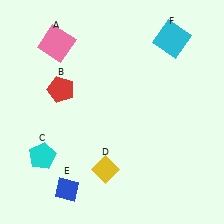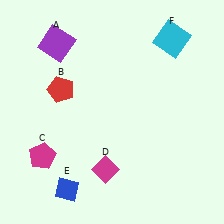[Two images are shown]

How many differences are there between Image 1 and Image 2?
There are 3 differences between the two images.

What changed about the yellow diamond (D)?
In Image 1, D is yellow. In Image 2, it changed to magenta.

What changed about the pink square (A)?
In Image 1, A is pink. In Image 2, it changed to purple.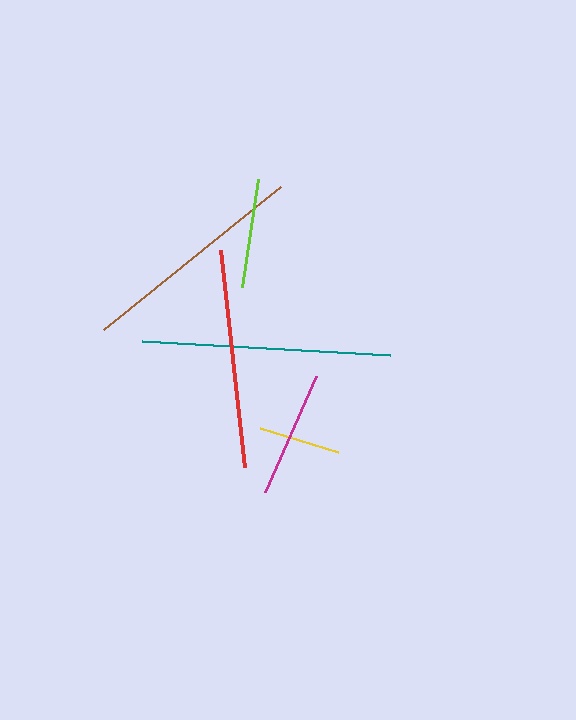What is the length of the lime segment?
The lime segment is approximately 109 pixels long.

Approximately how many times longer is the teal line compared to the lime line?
The teal line is approximately 2.3 times the length of the lime line.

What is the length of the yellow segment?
The yellow segment is approximately 82 pixels long.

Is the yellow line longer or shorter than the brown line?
The brown line is longer than the yellow line.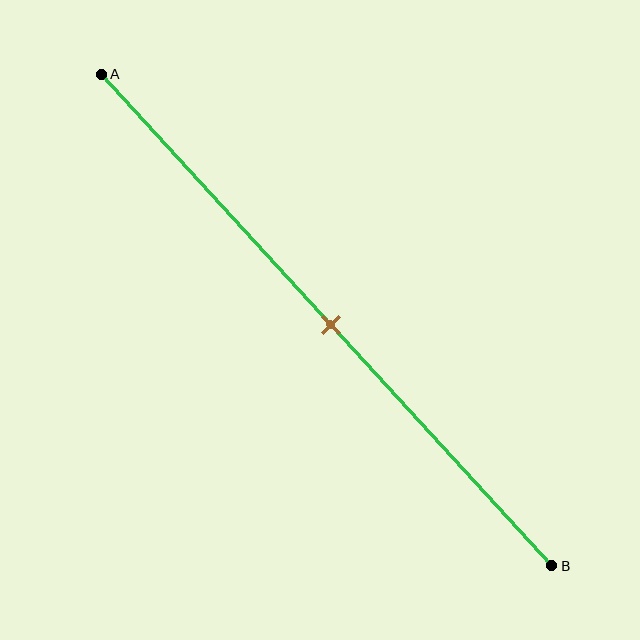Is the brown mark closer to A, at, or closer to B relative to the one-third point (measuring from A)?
The brown mark is closer to point B than the one-third point of segment AB.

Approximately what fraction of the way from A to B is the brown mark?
The brown mark is approximately 50% of the way from A to B.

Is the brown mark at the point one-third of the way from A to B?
No, the mark is at about 50% from A, not at the 33% one-third point.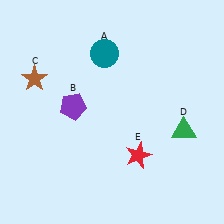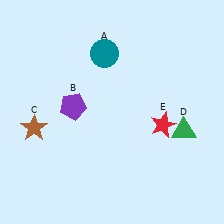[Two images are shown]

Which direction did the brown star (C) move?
The brown star (C) moved down.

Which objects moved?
The objects that moved are: the brown star (C), the red star (E).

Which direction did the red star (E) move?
The red star (E) moved up.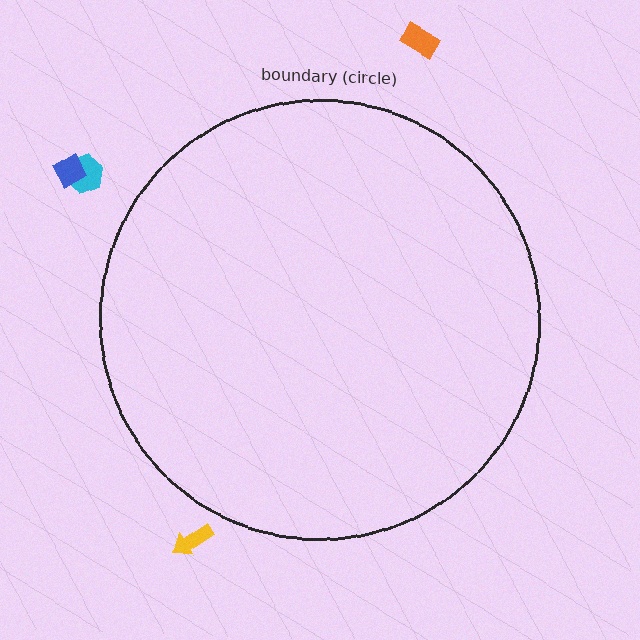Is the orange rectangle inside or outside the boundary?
Outside.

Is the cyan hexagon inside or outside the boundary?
Outside.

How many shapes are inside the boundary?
0 inside, 4 outside.